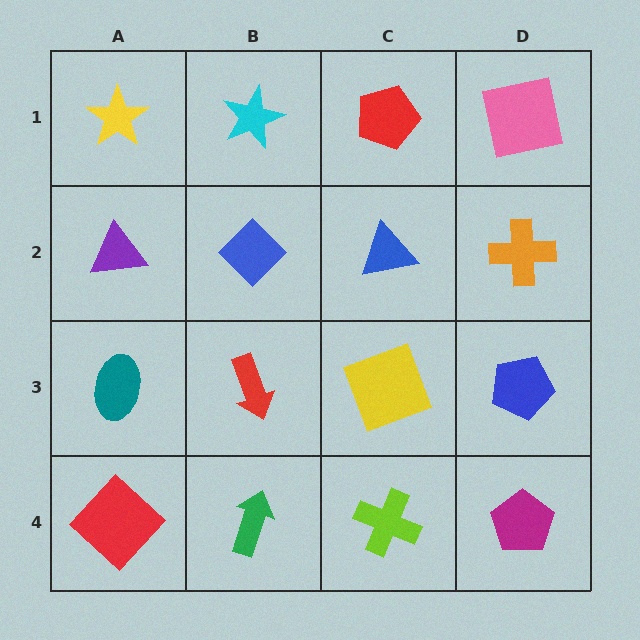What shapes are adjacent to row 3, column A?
A purple triangle (row 2, column A), a red diamond (row 4, column A), a red arrow (row 3, column B).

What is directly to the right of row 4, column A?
A green arrow.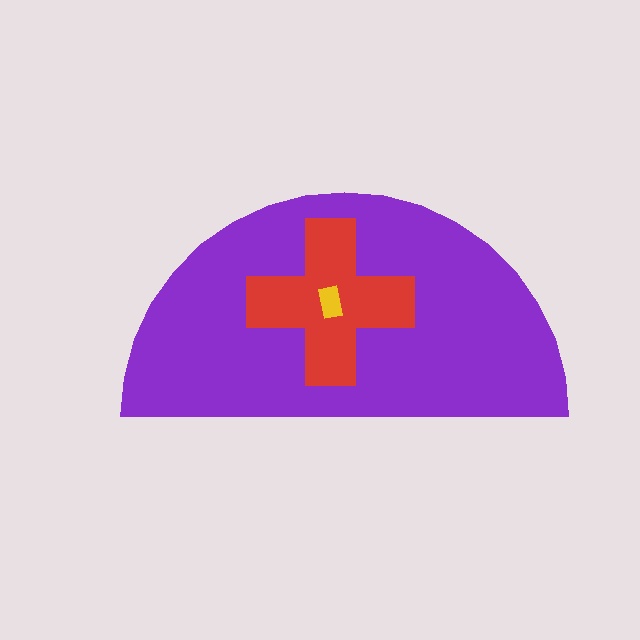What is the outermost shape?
The purple semicircle.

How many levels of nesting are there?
3.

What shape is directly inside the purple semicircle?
The red cross.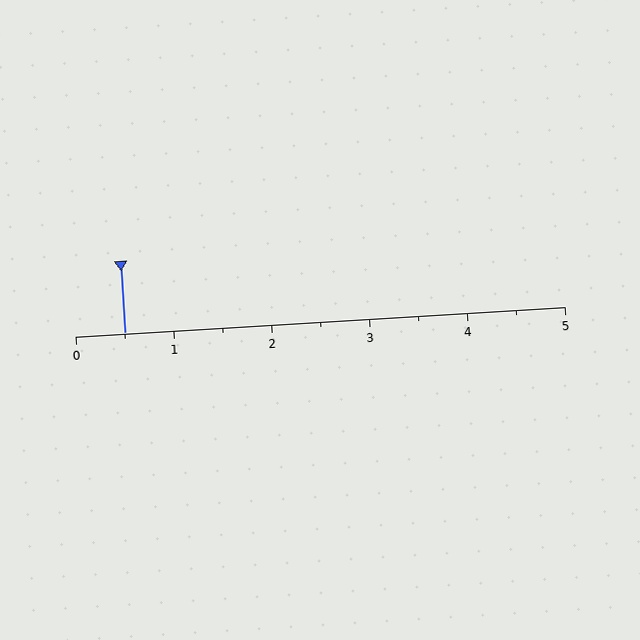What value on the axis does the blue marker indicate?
The marker indicates approximately 0.5.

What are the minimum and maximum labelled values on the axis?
The axis runs from 0 to 5.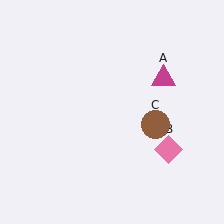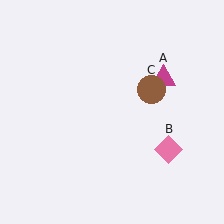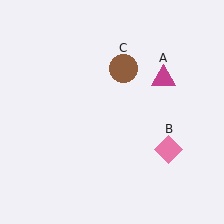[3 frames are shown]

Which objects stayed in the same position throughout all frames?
Magenta triangle (object A) and pink diamond (object B) remained stationary.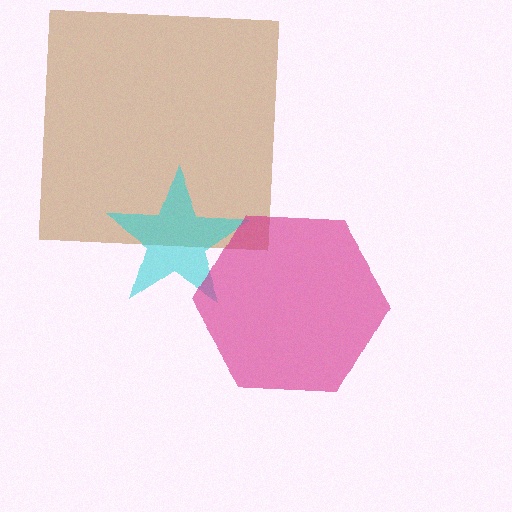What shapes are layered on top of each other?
The layered shapes are: a brown square, a cyan star, a magenta hexagon.